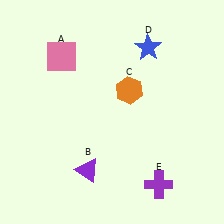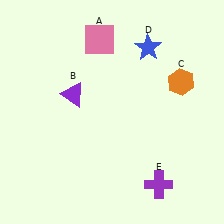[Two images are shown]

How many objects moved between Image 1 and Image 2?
3 objects moved between the two images.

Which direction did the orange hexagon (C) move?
The orange hexagon (C) moved right.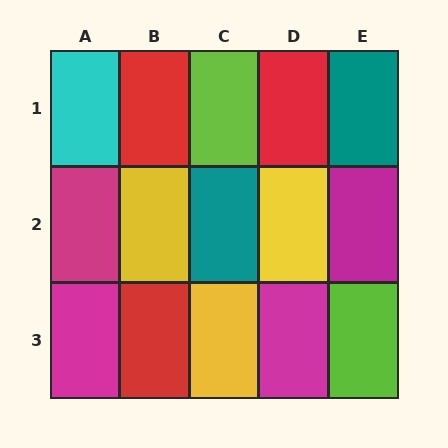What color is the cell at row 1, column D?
Red.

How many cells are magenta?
4 cells are magenta.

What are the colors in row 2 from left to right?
Magenta, yellow, teal, yellow, magenta.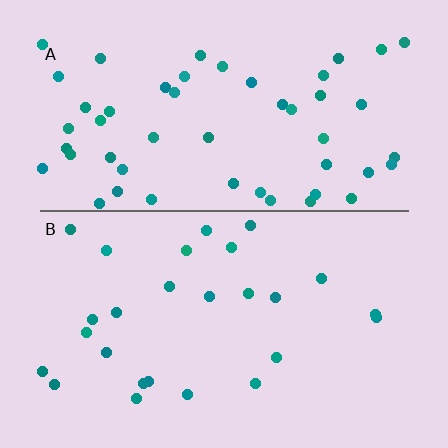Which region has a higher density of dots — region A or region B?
A (the top).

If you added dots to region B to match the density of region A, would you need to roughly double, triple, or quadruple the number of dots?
Approximately double.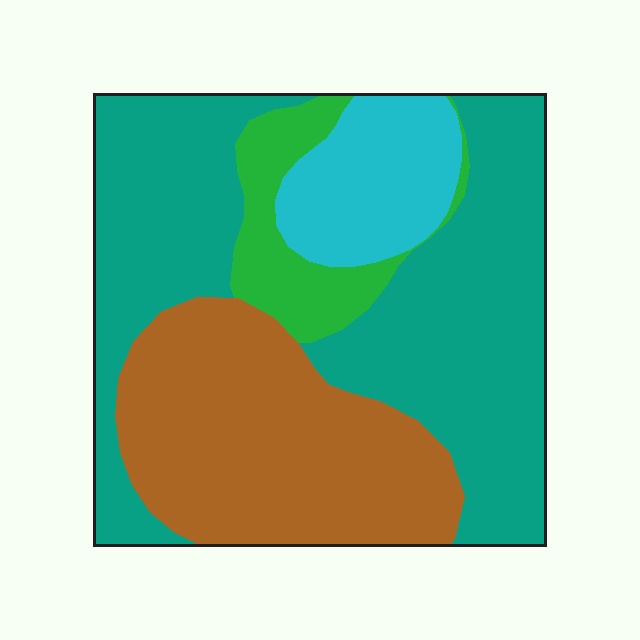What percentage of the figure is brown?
Brown takes up between a quarter and a half of the figure.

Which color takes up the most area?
Teal, at roughly 50%.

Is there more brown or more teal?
Teal.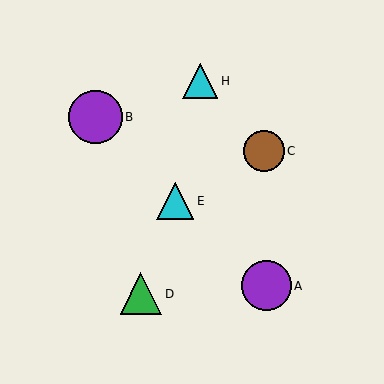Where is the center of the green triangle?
The center of the green triangle is at (141, 294).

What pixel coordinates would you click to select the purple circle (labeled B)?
Click at (95, 117) to select the purple circle B.